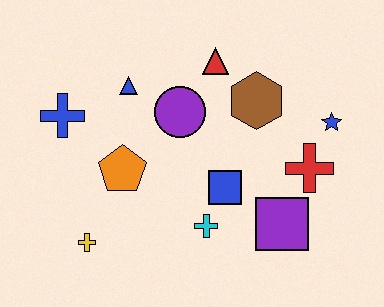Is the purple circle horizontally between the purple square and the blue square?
No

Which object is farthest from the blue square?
The blue cross is farthest from the blue square.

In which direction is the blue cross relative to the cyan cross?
The blue cross is to the left of the cyan cross.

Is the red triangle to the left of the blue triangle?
No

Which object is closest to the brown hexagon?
The red triangle is closest to the brown hexagon.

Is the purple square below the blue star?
Yes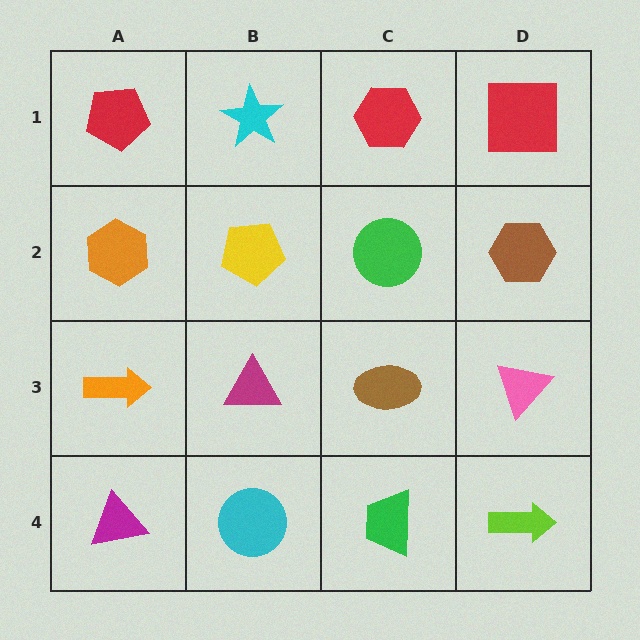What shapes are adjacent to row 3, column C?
A green circle (row 2, column C), a green trapezoid (row 4, column C), a magenta triangle (row 3, column B), a pink triangle (row 3, column D).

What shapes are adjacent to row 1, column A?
An orange hexagon (row 2, column A), a cyan star (row 1, column B).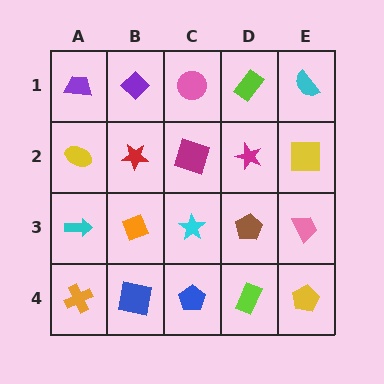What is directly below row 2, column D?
A brown pentagon.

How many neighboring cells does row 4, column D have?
3.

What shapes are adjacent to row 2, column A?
A purple trapezoid (row 1, column A), a cyan arrow (row 3, column A), a red star (row 2, column B).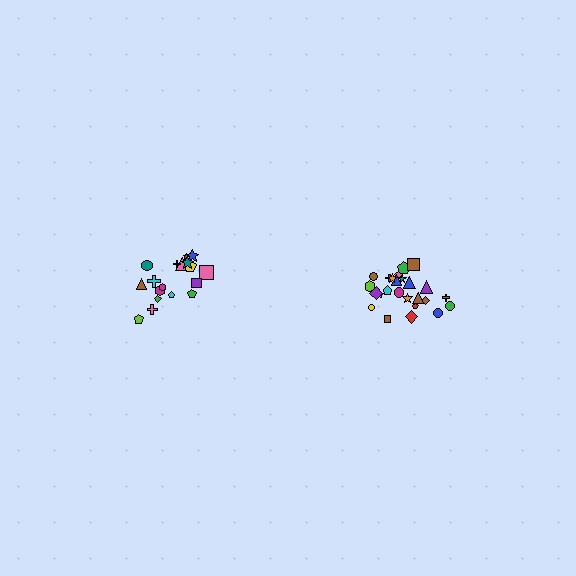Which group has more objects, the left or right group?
The right group.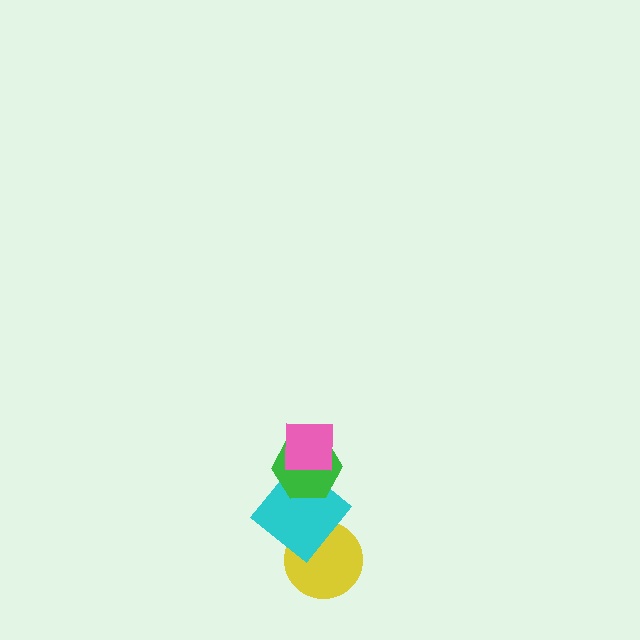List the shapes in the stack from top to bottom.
From top to bottom: the pink square, the green hexagon, the cyan diamond, the yellow circle.